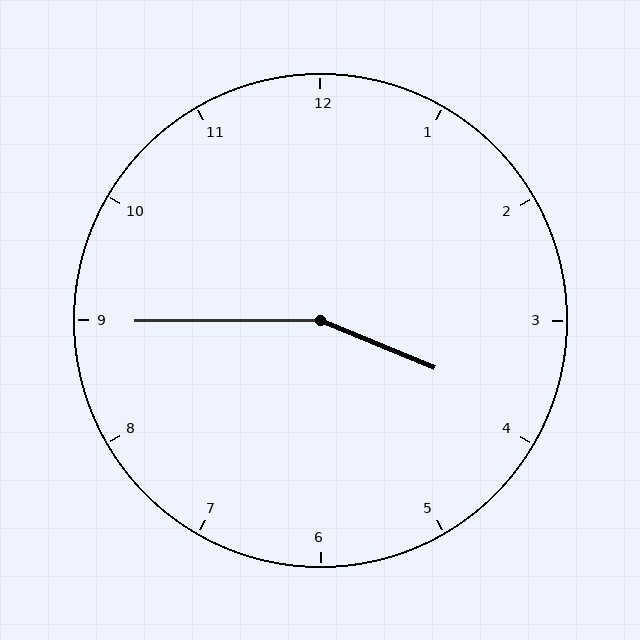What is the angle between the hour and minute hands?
Approximately 158 degrees.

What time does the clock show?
3:45.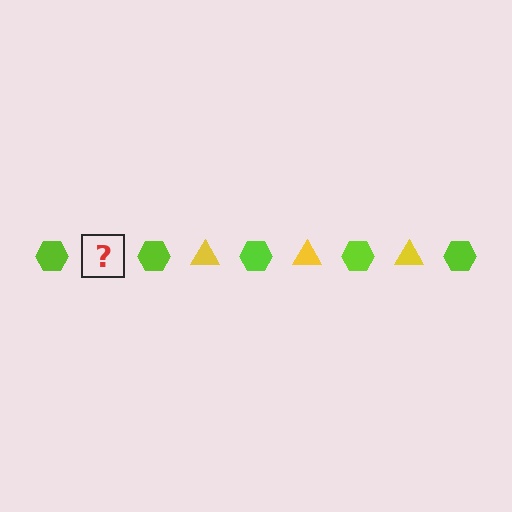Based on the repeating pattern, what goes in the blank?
The blank should be a yellow triangle.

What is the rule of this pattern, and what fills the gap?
The rule is that the pattern alternates between lime hexagon and yellow triangle. The gap should be filled with a yellow triangle.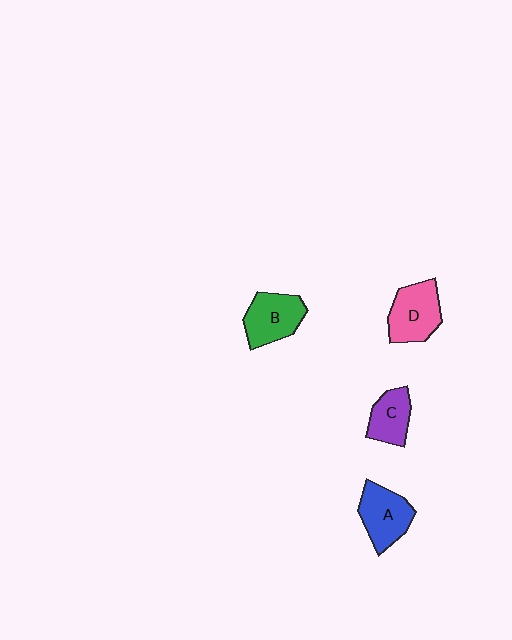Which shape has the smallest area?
Shape C (purple).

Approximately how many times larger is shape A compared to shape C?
Approximately 1.3 times.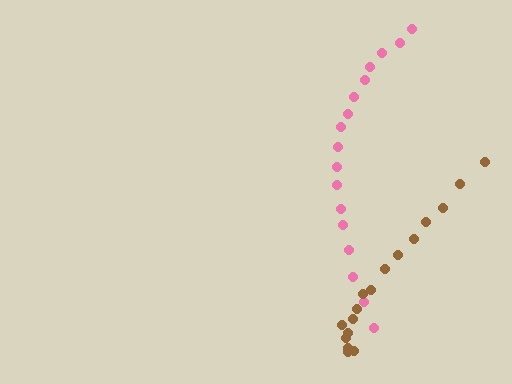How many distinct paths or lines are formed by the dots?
There are 2 distinct paths.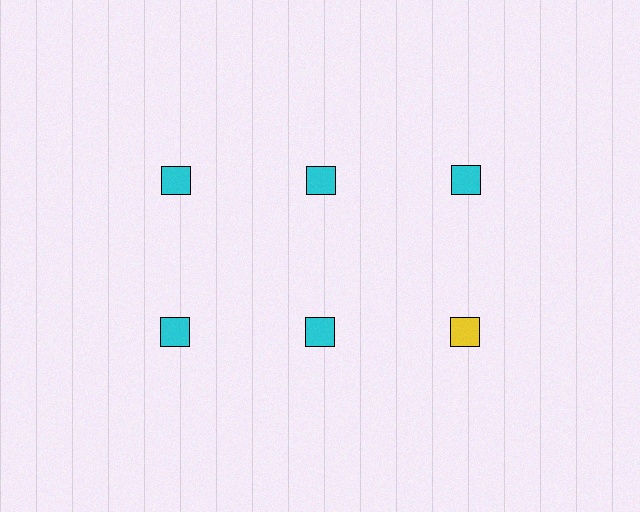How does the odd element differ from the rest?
It has a different color: yellow instead of cyan.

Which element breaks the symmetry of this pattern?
The yellow square in the second row, center column breaks the symmetry. All other shapes are cyan squares.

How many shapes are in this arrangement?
There are 6 shapes arranged in a grid pattern.